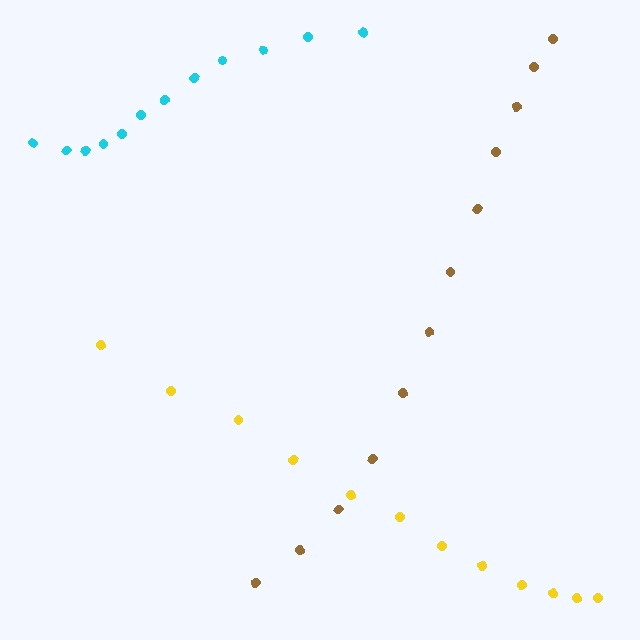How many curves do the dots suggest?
There are 3 distinct paths.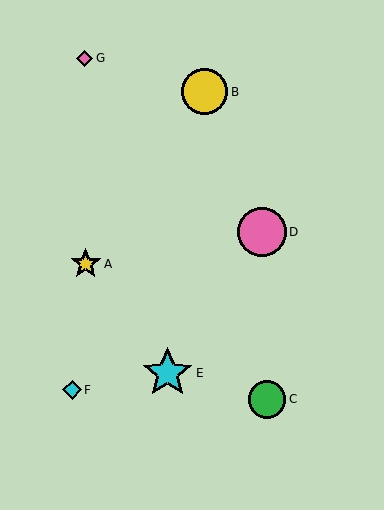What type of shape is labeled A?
Shape A is a yellow star.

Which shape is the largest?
The cyan star (labeled E) is the largest.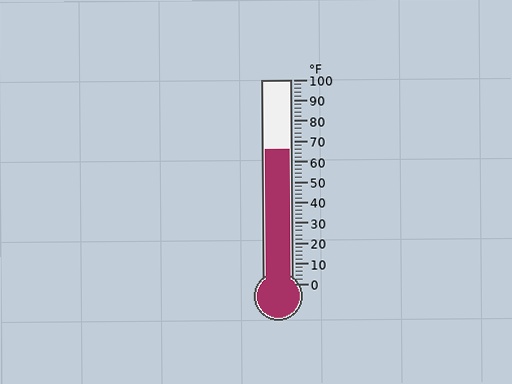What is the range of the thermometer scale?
The thermometer scale ranges from 0°F to 100°F.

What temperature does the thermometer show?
The thermometer shows approximately 66°F.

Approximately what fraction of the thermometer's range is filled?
The thermometer is filled to approximately 65% of its range.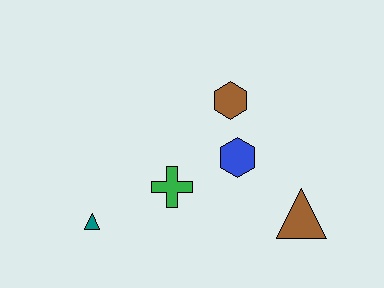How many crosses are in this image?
There is 1 cross.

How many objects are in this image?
There are 5 objects.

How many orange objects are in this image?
There are no orange objects.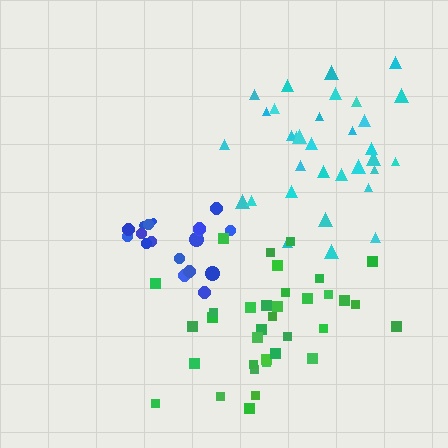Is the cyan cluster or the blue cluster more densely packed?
Blue.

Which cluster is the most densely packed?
Blue.